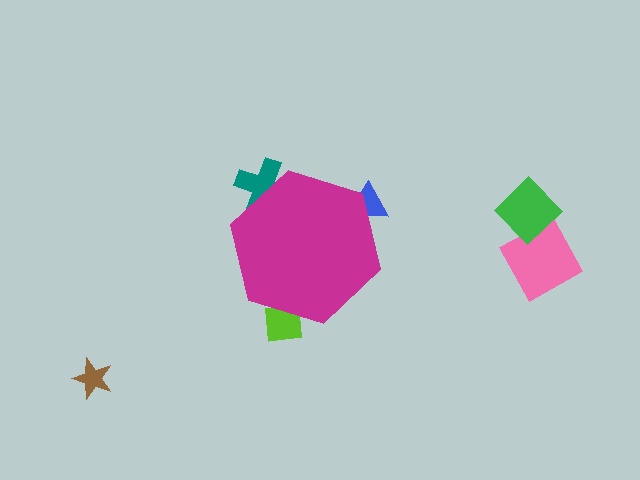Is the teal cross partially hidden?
Yes, the teal cross is partially hidden behind the magenta hexagon.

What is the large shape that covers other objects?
A magenta hexagon.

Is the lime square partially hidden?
Yes, the lime square is partially hidden behind the magenta hexagon.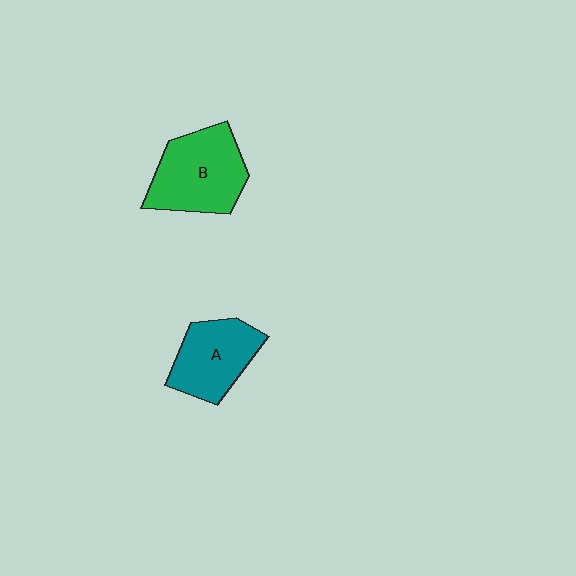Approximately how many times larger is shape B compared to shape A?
Approximately 1.2 times.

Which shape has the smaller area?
Shape A (teal).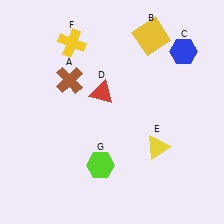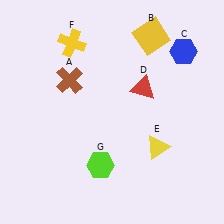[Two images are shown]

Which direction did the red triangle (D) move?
The red triangle (D) moved right.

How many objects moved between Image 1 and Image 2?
1 object moved between the two images.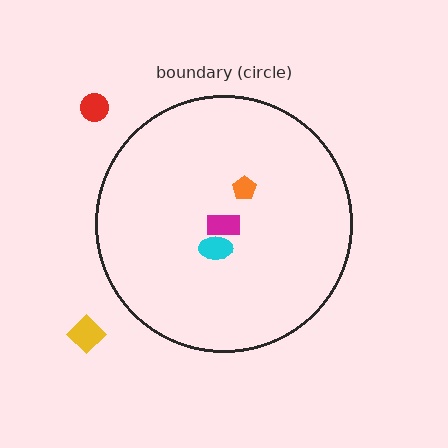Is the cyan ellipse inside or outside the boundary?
Inside.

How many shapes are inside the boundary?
3 inside, 2 outside.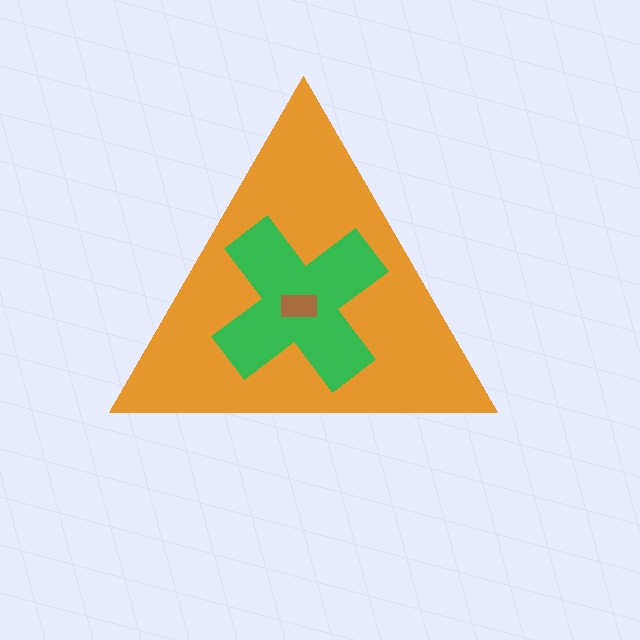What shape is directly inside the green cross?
The brown rectangle.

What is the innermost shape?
The brown rectangle.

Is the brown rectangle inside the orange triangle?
Yes.